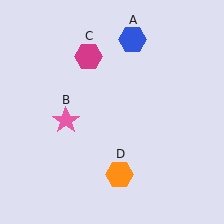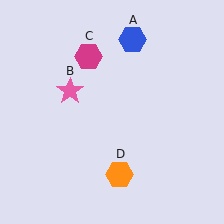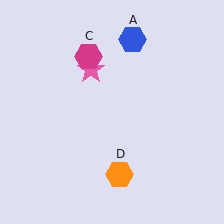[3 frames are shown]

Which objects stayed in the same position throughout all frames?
Blue hexagon (object A) and magenta hexagon (object C) and orange hexagon (object D) remained stationary.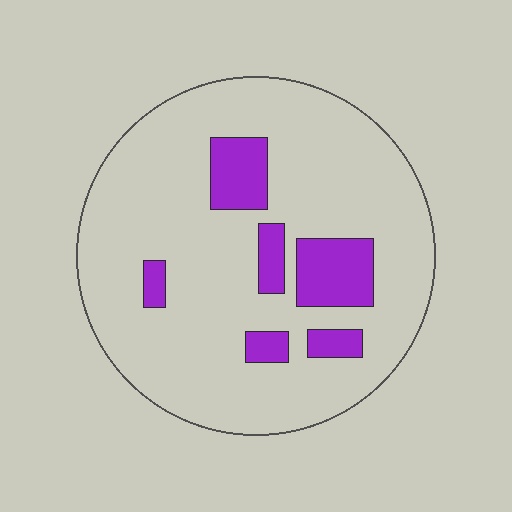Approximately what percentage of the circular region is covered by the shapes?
Approximately 15%.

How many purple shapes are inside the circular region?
6.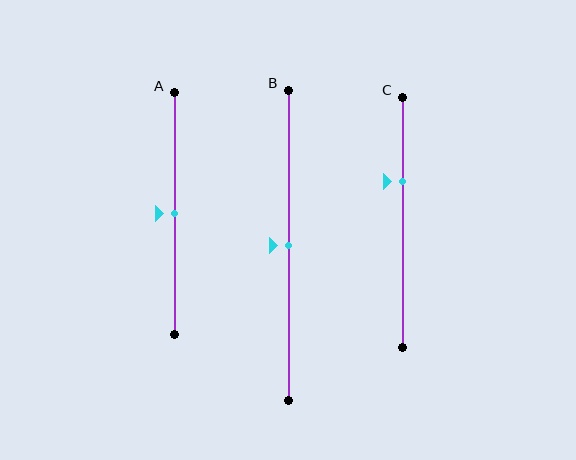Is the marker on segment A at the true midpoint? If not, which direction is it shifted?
Yes, the marker on segment A is at the true midpoint.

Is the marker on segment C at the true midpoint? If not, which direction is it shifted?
No, the marker on segment C is shifted upward by about 16% of the segment length.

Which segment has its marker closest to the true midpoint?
Segment A has its marker closest to the true midpoint.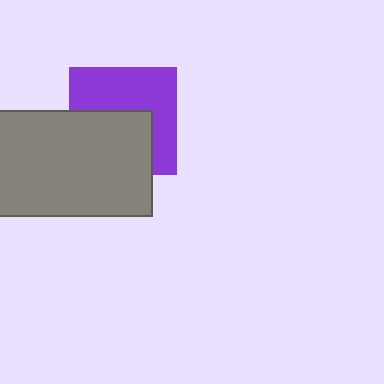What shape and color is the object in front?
The object in front is a gray rectangle.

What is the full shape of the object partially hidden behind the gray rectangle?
The partially hidden object is a purple square.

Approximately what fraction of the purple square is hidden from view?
Roughly 48% of the purple square is hidden behind the gray rectangle.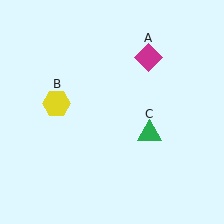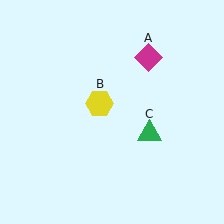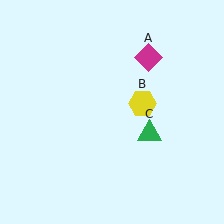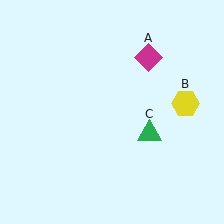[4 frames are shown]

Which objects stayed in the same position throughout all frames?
Magenta diamond (object A) and green triangle (object C) remained stationary.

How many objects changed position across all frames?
1 object changed position: yellow hexagon (object B).